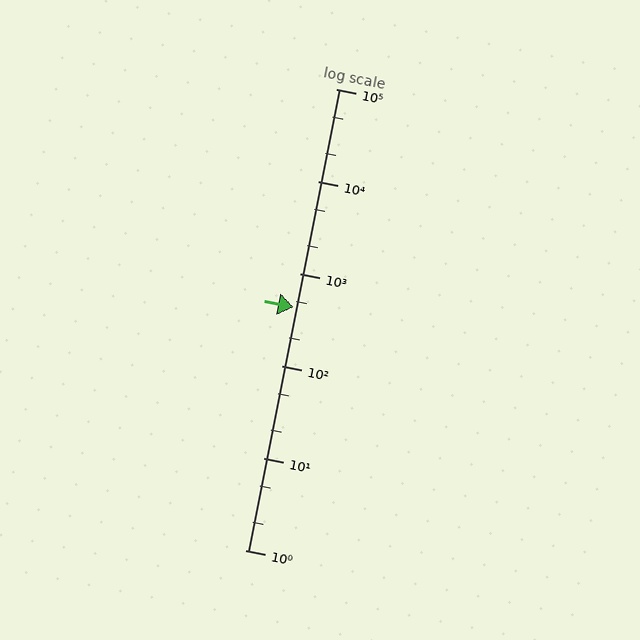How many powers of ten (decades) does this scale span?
The scale spans 5 decades, from 1 to 100000.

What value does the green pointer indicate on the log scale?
The pointer indicates approximately 430.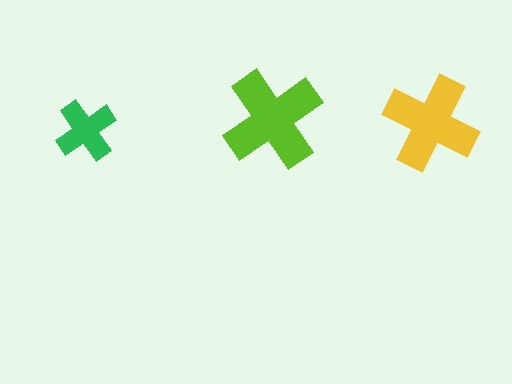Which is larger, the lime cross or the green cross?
The lime one.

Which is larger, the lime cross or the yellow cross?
The lime one.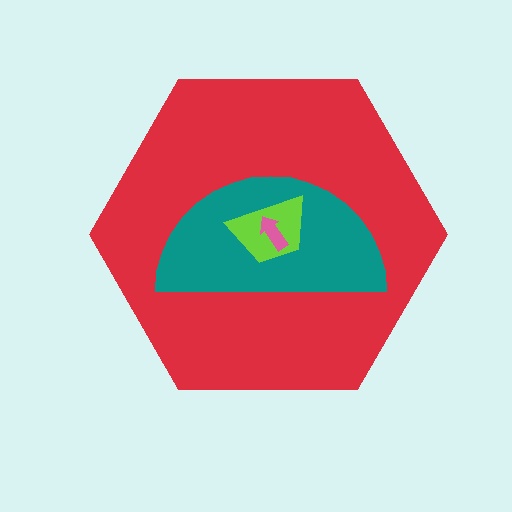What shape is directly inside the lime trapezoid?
The pink arrow.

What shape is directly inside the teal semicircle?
The lime trapezoid.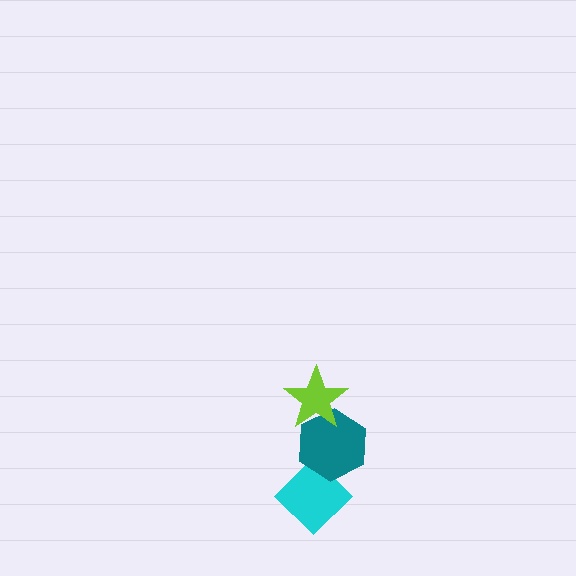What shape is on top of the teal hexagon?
The lime star is on top of the teal hexagon.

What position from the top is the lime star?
The lime star is 1st from the top.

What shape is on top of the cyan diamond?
The teal hexagon is on top of the cyan diamond.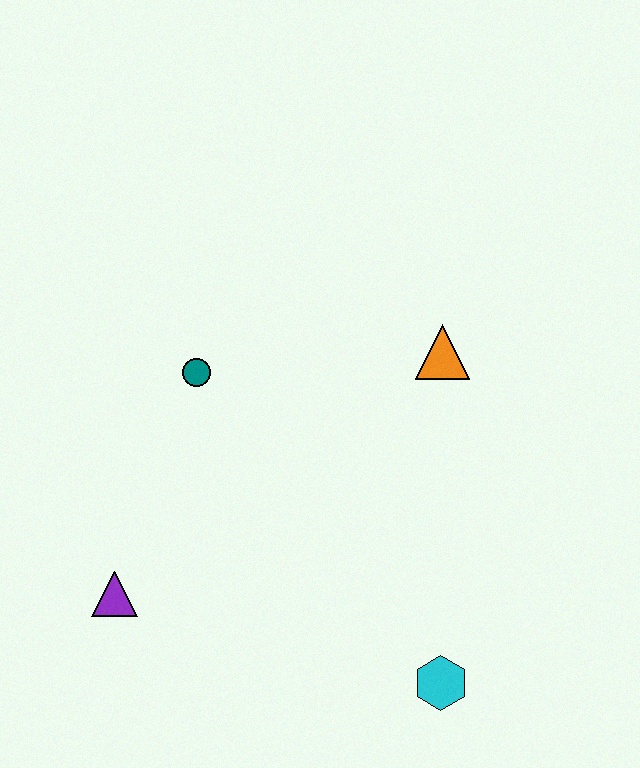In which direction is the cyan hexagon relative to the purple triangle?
The cyan hexagon is to the right of the purple triangle.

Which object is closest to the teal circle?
The purple triangle is closest to the teal circle.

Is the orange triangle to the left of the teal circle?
No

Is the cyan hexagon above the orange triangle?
No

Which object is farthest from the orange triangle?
The purple triangle is farthest from the orange triangle.